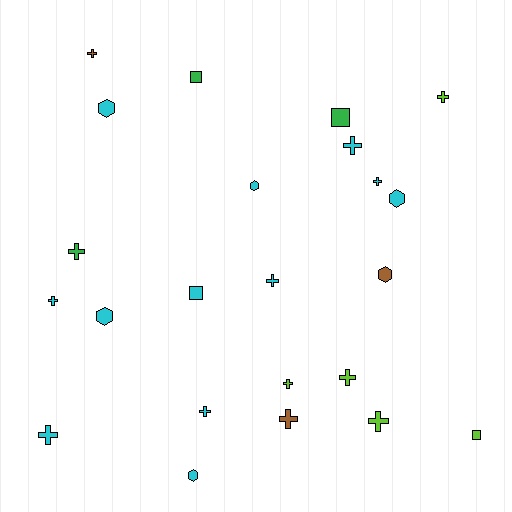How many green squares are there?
There are 2 green squares.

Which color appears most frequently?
Cyan, with 12 objects.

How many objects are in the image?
There are 23 objects.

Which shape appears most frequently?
Cross, with 13 objects.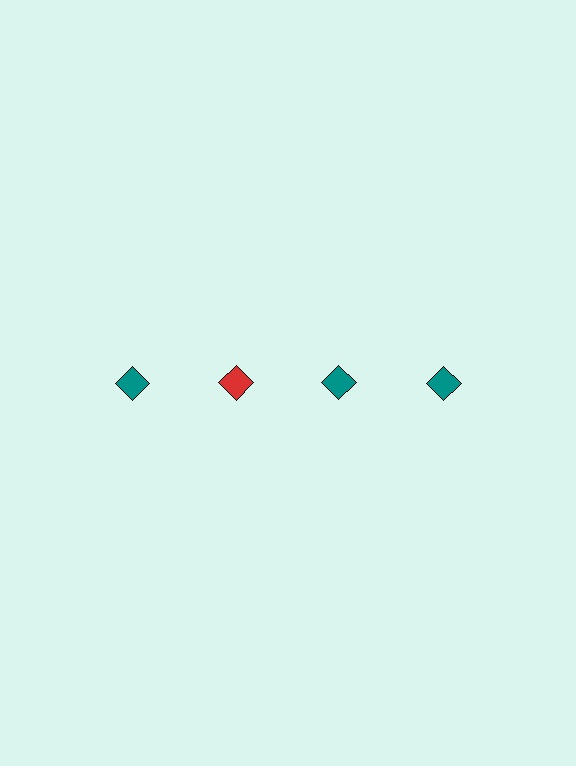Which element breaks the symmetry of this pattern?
The red diamond in the top row, second from left column breaks the symmetry. All other shapes are teal diamonds.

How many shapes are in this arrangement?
There are 4 shapes arranged in a grid pattern.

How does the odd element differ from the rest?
It has a different color: red instead of teal.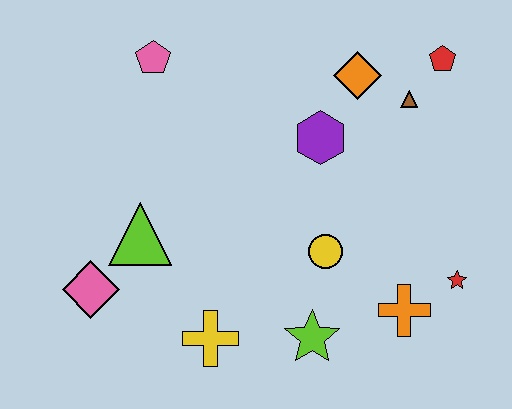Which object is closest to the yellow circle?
The lime star is closest to the yellow circle.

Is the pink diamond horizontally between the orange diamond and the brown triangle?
No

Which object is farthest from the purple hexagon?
The pink diamond is farthest from the purple hexagon.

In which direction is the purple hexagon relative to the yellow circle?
The purple hexagon is above the yellow circle.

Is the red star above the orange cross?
Yes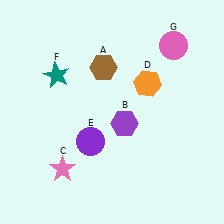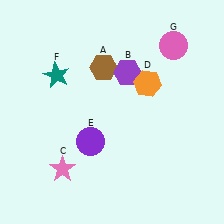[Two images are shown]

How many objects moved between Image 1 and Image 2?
1 object moved between the two images.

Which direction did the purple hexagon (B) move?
The purple hexagon (B) moved up.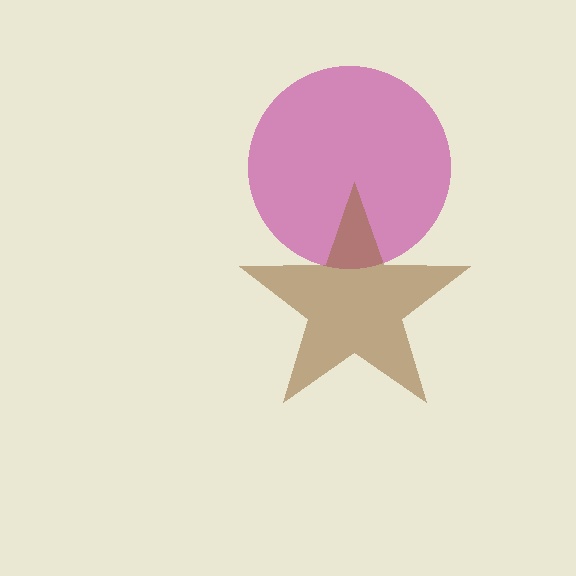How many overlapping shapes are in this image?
There are 2 overlapping shapes in the image.